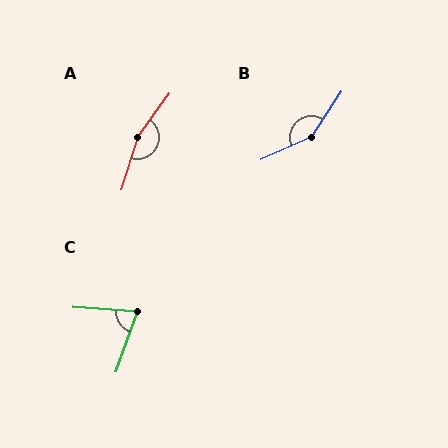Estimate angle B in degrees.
Approximately 147 degrees.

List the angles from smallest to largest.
C (74°), B (147°), A (161°).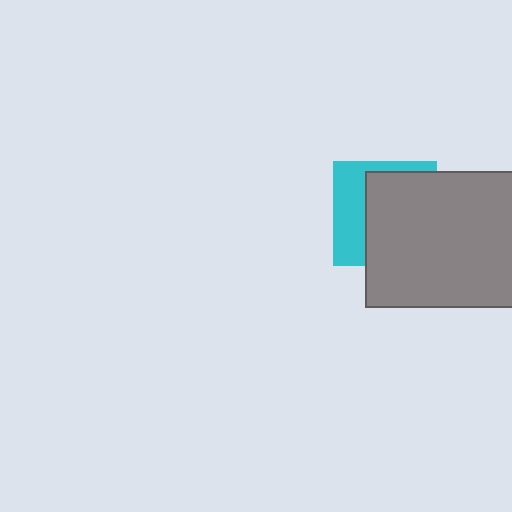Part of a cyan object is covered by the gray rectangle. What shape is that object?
It is a square.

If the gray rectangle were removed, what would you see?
You would see the complete cyan square.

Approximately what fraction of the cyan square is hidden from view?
Roughly 63% of the cyan square is hidden behind the gray rectangle.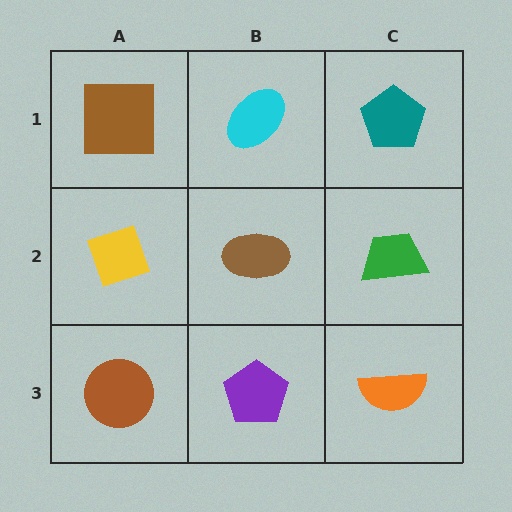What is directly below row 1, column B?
A brown ellipse.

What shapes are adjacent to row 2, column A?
A brown square (row 1, column A), a brown circle (row 3, column A), a brown ellipse (row 2, column B).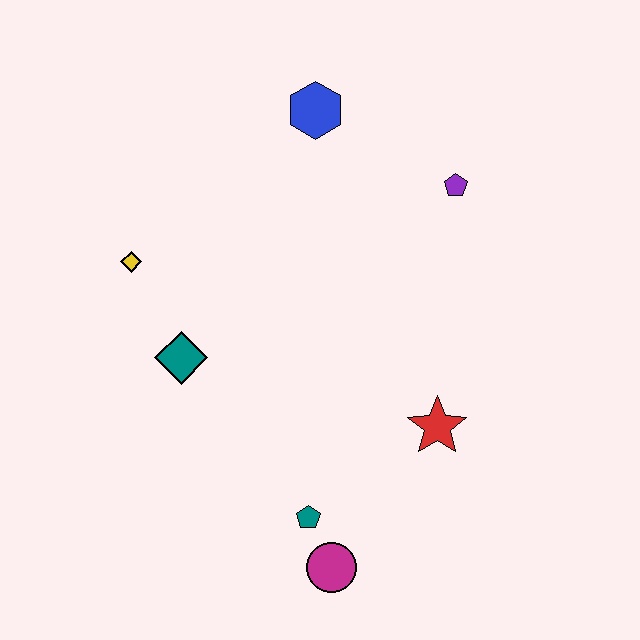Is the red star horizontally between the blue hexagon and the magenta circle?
No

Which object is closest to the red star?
The teal pentagon is closest to the red star.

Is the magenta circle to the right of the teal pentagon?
Yes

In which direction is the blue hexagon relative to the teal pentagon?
The blue hexagon is above the teal pentagon.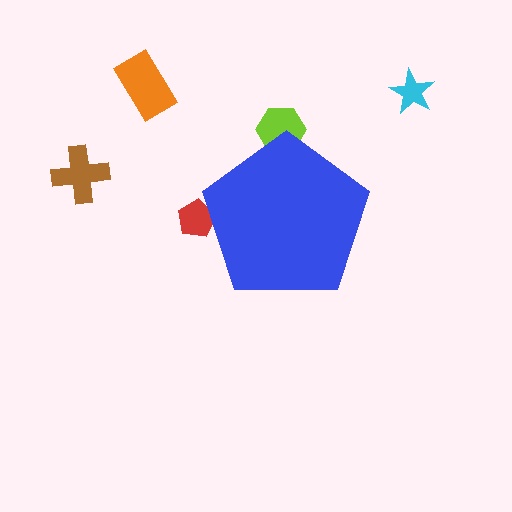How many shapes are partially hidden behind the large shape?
2 shapes are partially hidden.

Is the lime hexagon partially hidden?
Yes, the lime hexagon is partially hidden behind the blue pentagon.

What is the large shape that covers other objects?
A blue pentagon.